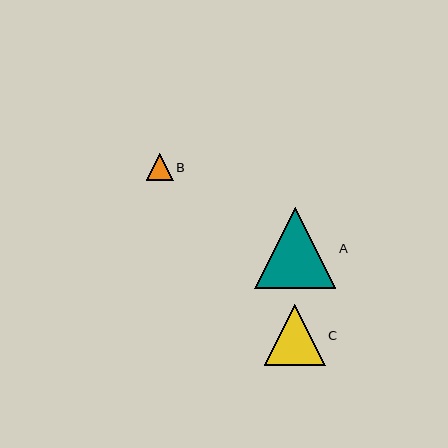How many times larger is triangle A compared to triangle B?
Triangle A is approximately 3.0 times the size of triangle B.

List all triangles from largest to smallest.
From largest to smallest: A, C, B.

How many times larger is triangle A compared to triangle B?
Triangle A is approximately 3.0 times the size of triangle B.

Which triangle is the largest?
Triangle A is the largest with a size of approximately 81 pixels.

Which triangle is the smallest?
Triangle B is the smallest with a size of approximately 27 pixels.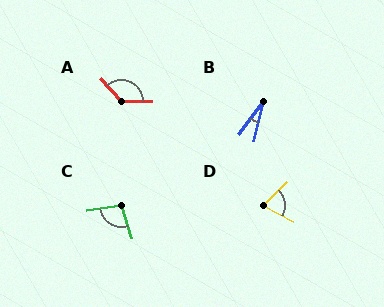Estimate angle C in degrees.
Approximately 99 degrees.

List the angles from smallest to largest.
B (24°), D (73°), C (99°), A (131°).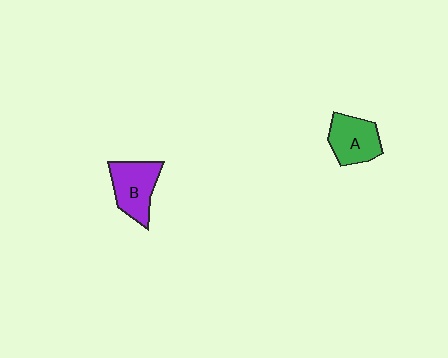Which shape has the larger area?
Shape B (purple).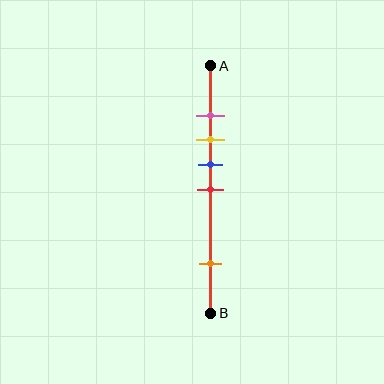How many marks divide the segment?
There are 5 marks dividing the segment.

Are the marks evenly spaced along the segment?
No, the marks are not evenly spaced.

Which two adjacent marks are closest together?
The pink and yellow marks are the closest adjacent pair.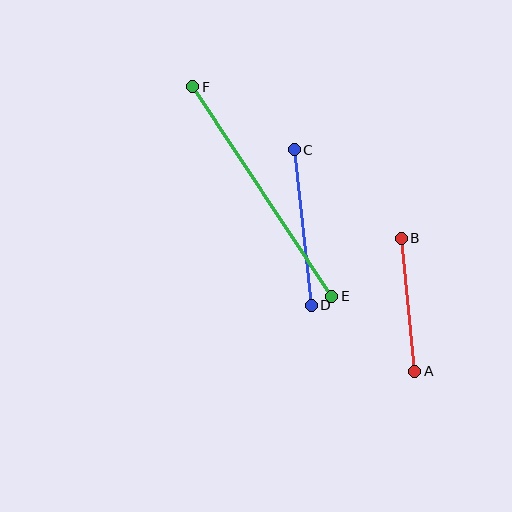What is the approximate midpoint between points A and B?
The midpoint is at approximately (408, 305) pixels.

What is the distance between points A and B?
The distance is approximately 133 pixels.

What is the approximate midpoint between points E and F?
The midpoint is at approximately (262, 191) pixels.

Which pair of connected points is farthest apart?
Points E and F are farthest apart.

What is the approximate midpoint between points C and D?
The midpoint is at approximately (303, 227) pixels.